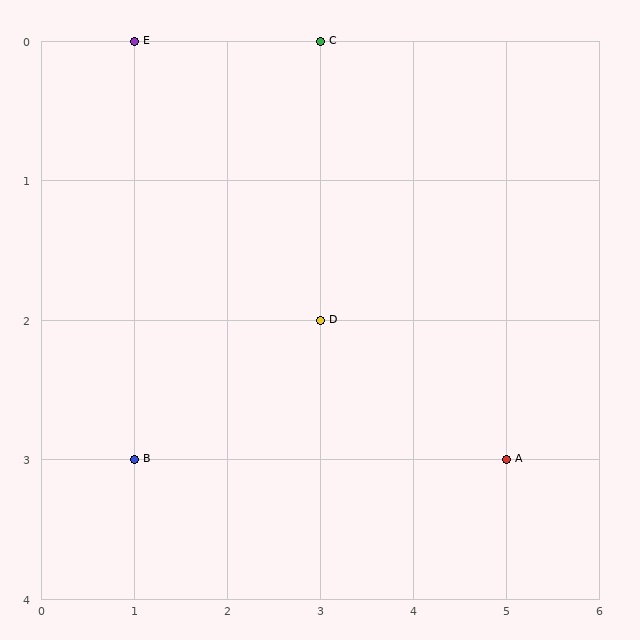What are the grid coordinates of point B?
Point B is at grid coordinates (1, 3).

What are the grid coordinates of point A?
Point A is at grid coordinates (5, 3).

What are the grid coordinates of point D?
Point D is at grid coordinates (3, 2).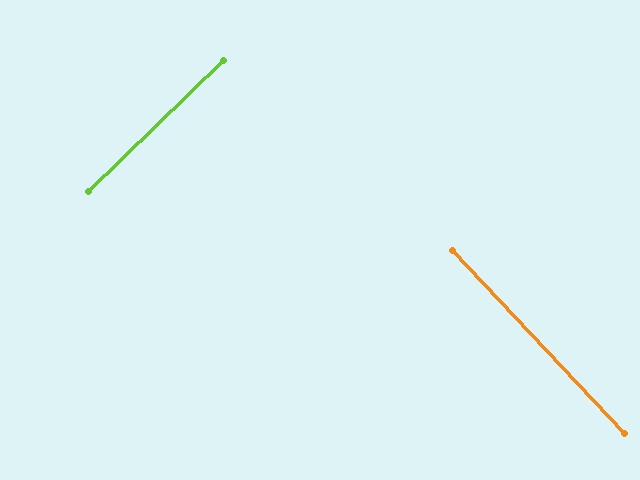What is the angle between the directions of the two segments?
Approximately 89 degrees.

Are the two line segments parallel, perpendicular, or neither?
Perpendicular — they meet at approximately 89°.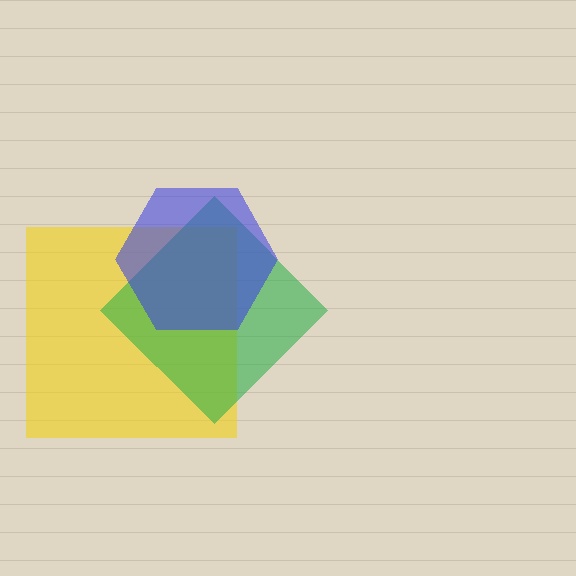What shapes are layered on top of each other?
The layered shapes are: a yellow square, a green diamond, a blue hexagon.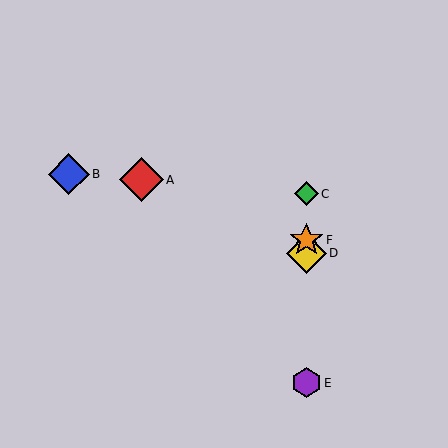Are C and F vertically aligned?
Yes, both are at x≈306.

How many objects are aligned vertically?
4 objects (C, D, E, F) are aligned vertically.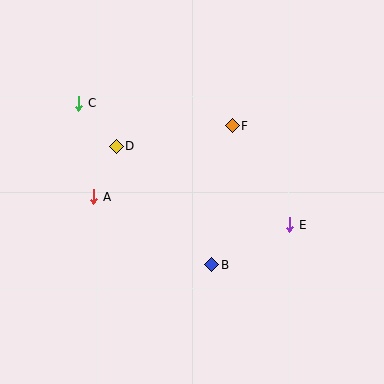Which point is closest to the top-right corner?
Point F is closest to the top-right corner.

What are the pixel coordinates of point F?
Point F is at (232, 126).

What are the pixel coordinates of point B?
Point B is at (212, 265).